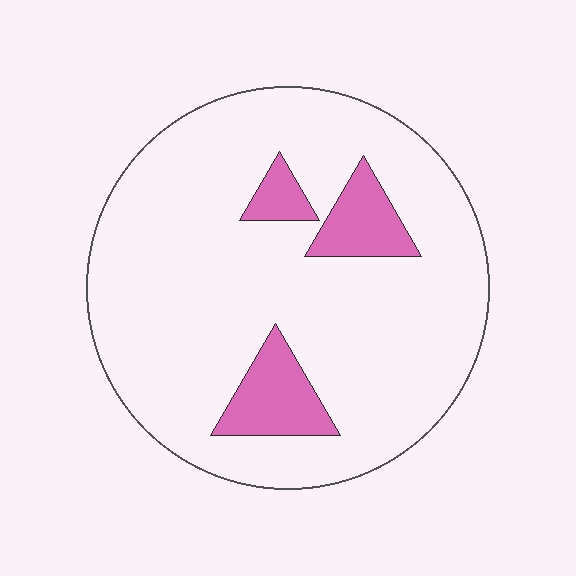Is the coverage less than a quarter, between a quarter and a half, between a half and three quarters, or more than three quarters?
Less than a quarter.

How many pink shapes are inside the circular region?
3.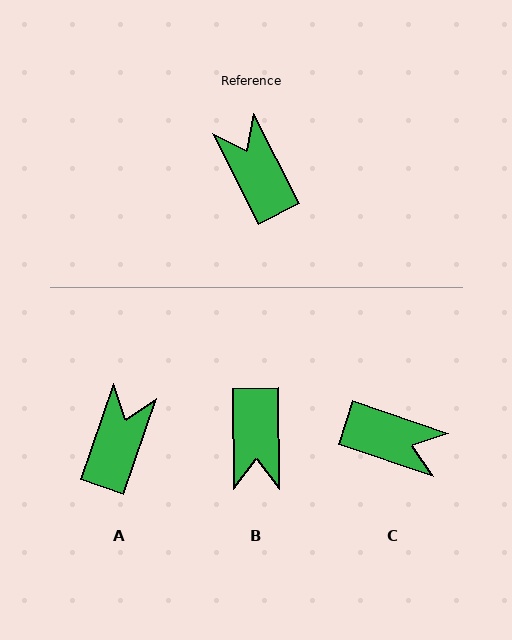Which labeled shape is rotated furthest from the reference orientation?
B, about 154 degrees away.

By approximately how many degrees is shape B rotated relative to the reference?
Approximately 154 degrees counter-clockwise.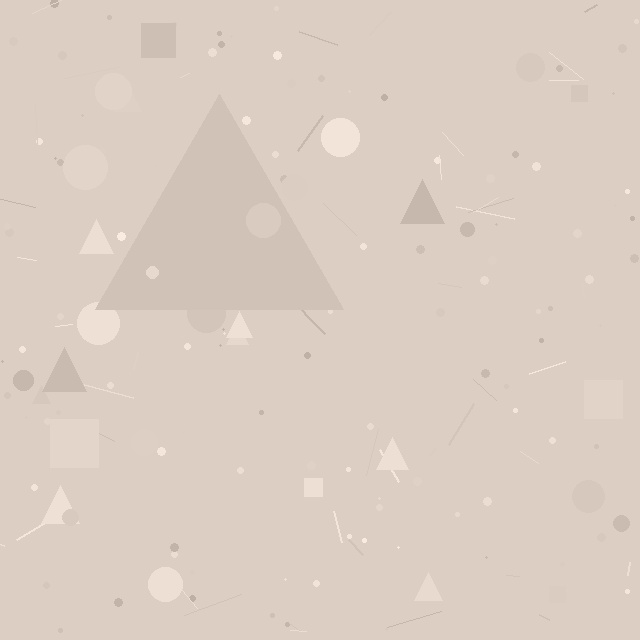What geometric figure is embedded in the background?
A triangle is embedded in the background.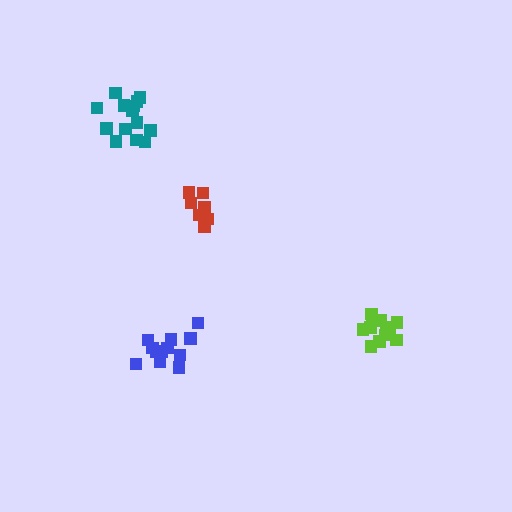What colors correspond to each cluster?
The clusters are colored: blue, red, lime, teal.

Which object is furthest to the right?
The lime cluster is rightmost.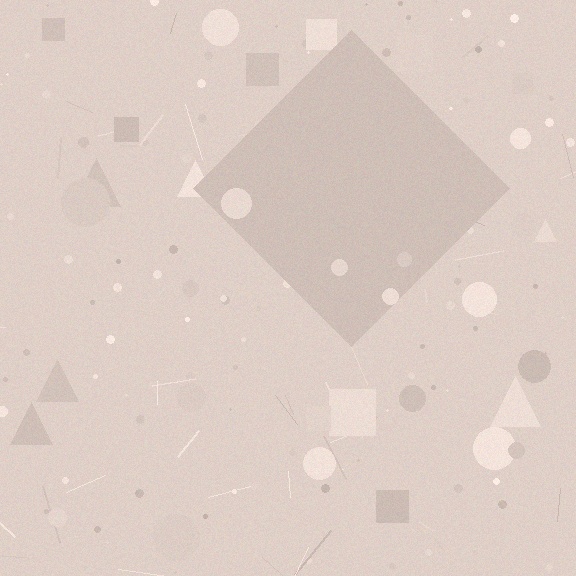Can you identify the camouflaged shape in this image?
The camouflaged shape is a diamond.